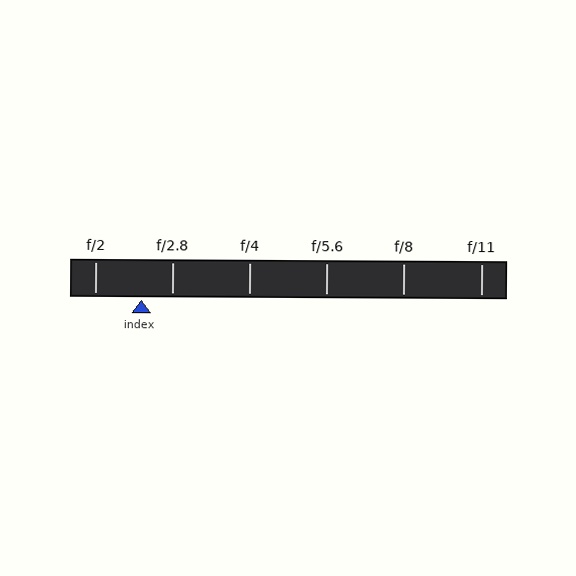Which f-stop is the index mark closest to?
The index mark is closest to f/2.8.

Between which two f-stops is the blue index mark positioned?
The index mark is between f/2 and f/2.8.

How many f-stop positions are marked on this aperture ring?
There are 6 f-stop positions marked.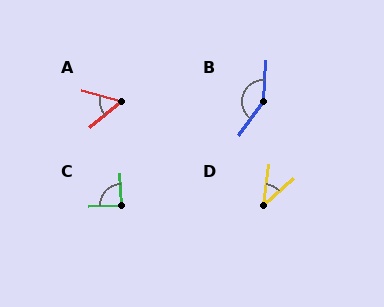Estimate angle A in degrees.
Approximately 54 degrees.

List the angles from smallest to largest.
D (40°), A (54°), C (88°), B (146°).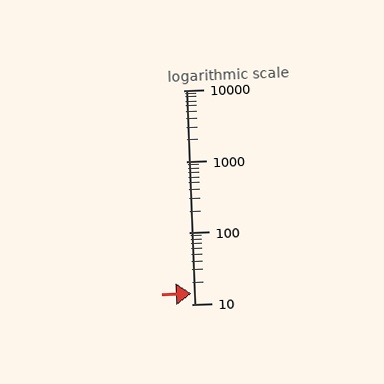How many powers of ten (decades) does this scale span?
The scale spans 3 decades, from 10 to 10000.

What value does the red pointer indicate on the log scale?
The pointer indicates approximately 14.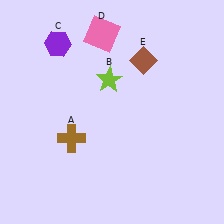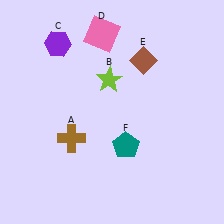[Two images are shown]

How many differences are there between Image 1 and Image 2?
There is 1 difference between the two images.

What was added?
A teal pentagon (F) was added in Image 2.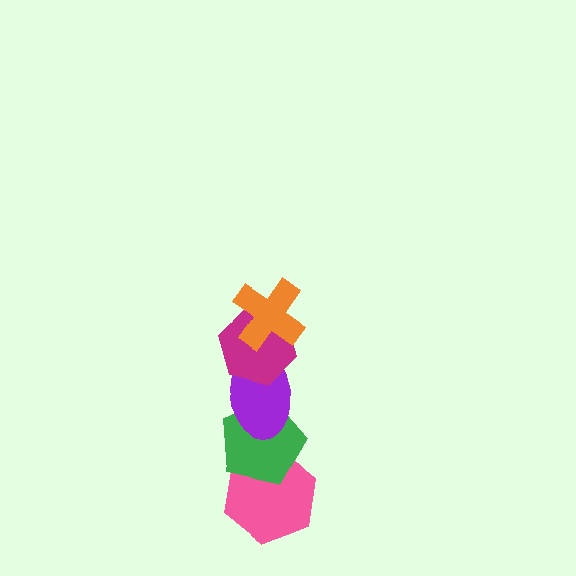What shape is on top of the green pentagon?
The purple ellipse is on top of the green pentagon.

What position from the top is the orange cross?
The orange cross is 1st from the top.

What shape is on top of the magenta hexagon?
The orange cross is on top of the magenta hexagon.